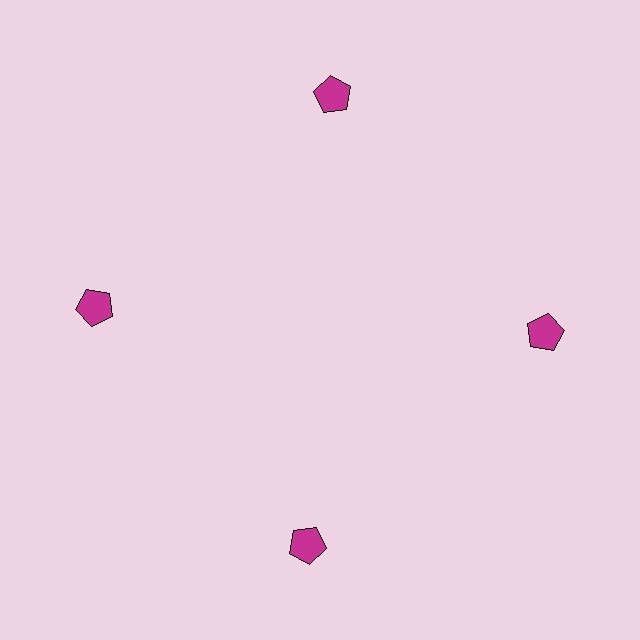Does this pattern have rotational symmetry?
Yes, this pattern has 4-fold rotational symmetry. It looks the same after rotating 90 degrees around the center.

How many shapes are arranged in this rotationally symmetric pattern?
There are 4 shapes, arranged in 4 groups of 1.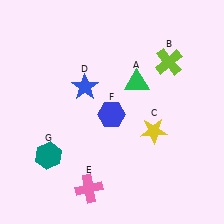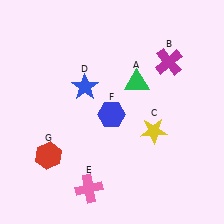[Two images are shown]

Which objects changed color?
B changed from lime to magenta. G changed from teal to red.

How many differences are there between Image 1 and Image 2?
There are 2 differences between the two images.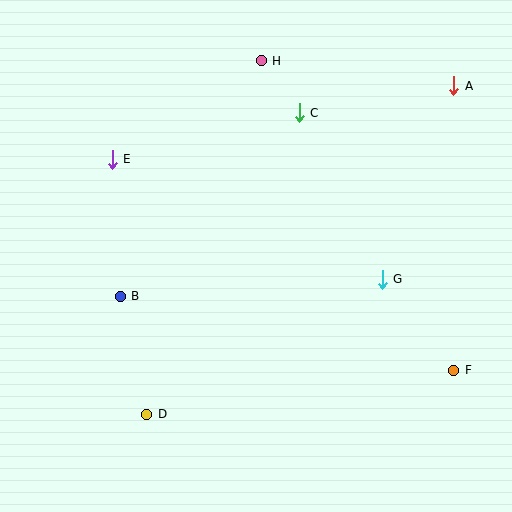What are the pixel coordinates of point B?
Point B is at (120, 296).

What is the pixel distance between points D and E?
The distance between D and E is 257 pixels.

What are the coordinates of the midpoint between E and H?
The midpoint between E and H is at (187, 110).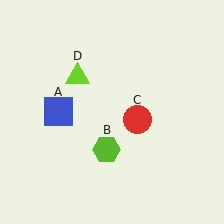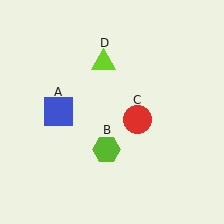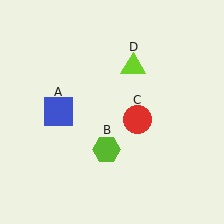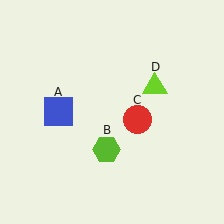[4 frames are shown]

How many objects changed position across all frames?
1 object changed position: lime triangle (object D).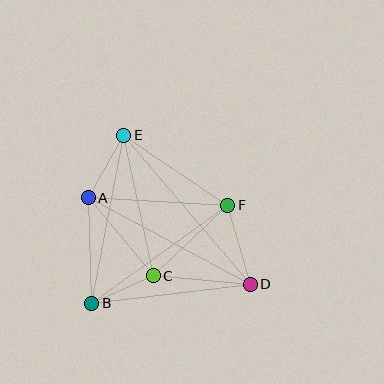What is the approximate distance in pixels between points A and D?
The distance between A and D is approximately 184 pixels.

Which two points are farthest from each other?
Points D and E are farthest from each other.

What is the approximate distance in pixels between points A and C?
The distance between A and C is approximately 102 pixels.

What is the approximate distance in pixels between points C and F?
The distance between C and F is approximately 103 pixels.